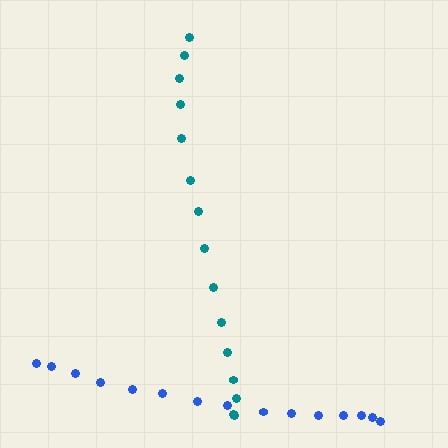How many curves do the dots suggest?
There are 2 distinct paths.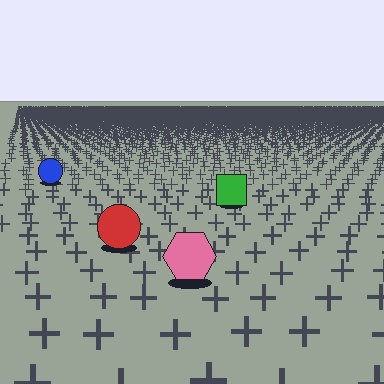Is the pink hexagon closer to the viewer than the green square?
Yes. The pink hexagon is closer — you can tell from the texture gradient: the ground texture is coarser near it.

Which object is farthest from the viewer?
The blue circle is farthest from the viewer. It appears smaller and the ground texture around it is denser.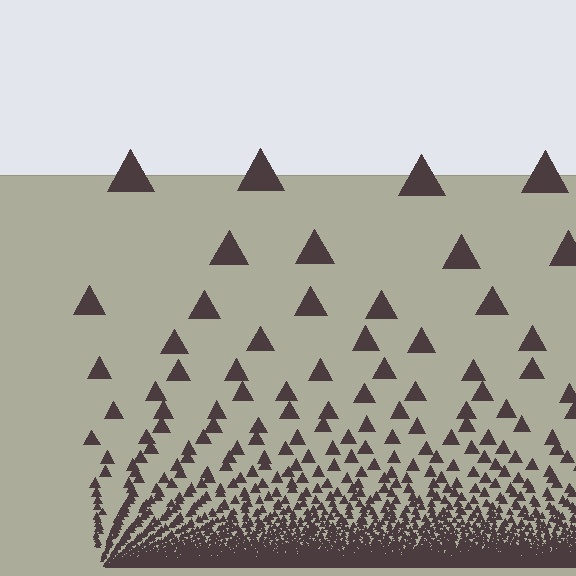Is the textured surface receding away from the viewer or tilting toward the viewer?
The surface appears to tilt toward the viewer. Texture elements get larger and sparser toward the top.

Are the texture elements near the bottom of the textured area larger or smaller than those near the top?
Smaller. The gradient is inverted — elements near the bottom are smaller and denser.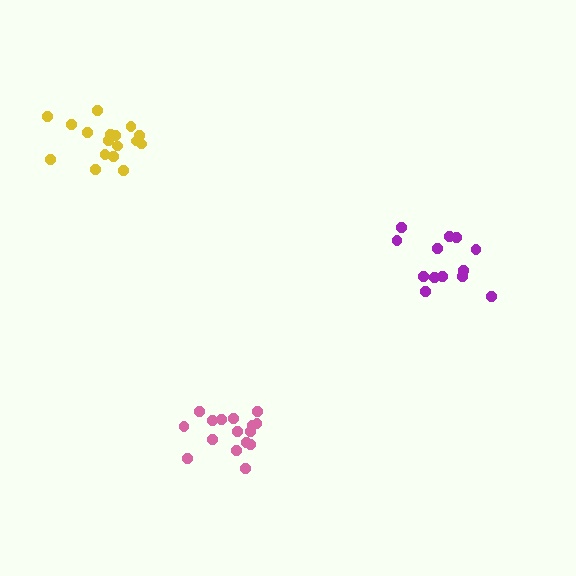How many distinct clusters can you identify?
There are 3 distinct clusters.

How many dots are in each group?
Group 1: 17 dots, Group 2: 13 dots, Group 3: 16 dots (46 total).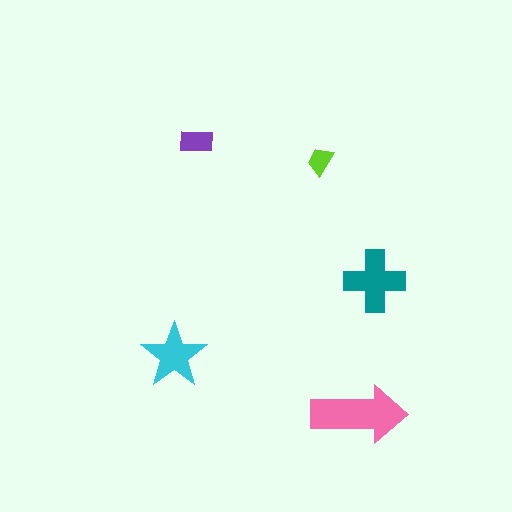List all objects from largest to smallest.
The pink arrow, the teal cross, the cyan star, the purple rectangle, the lime trapezoid.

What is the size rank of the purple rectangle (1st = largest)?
4th.